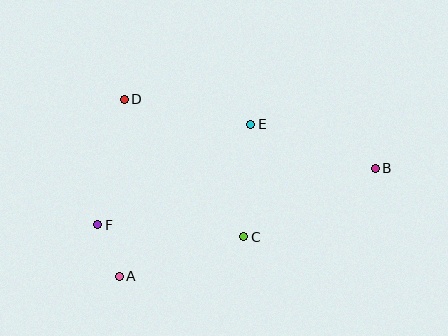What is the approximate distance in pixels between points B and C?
The distance between B and C is approximately 148 pixels.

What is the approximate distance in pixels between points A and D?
The distance between A and D is approximately 177 pixels.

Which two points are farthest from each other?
Points B and F are farthest from each other.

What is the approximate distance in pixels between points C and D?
The distance between C and D is approximately 182 pixels.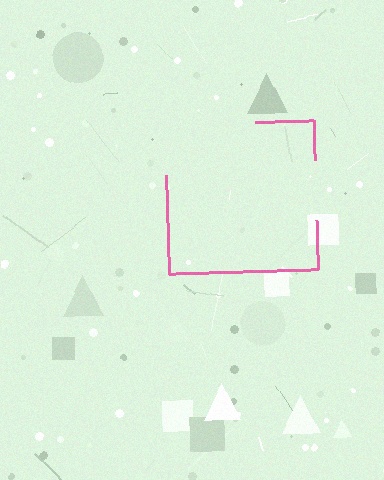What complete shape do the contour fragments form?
The contour fragments form a square.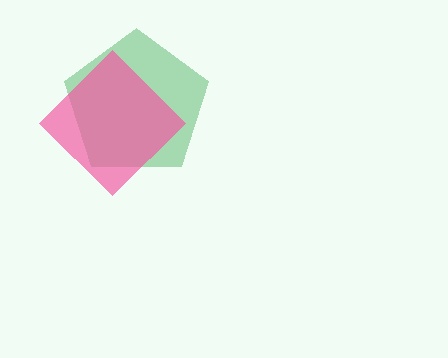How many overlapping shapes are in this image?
There are 2 overlapping shapes in the image.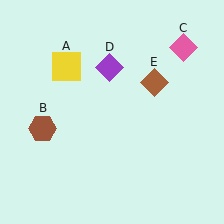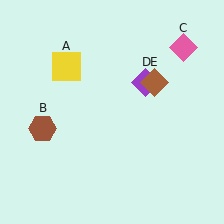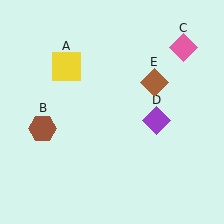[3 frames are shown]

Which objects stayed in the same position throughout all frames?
Yellow square (object A) and brown hexagon (object B) and pink diamond (object C) and brown diamond (object E) remained stationary.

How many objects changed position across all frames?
1 object changed position: purple diamond (object D).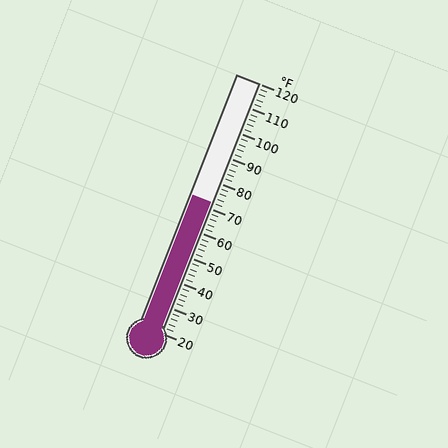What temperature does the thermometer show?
The thermometer shows approximately 72°F.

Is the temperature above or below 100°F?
The temperature is below 100°F.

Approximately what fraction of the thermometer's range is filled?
The thermometer is filled to approximately 50% of its range.